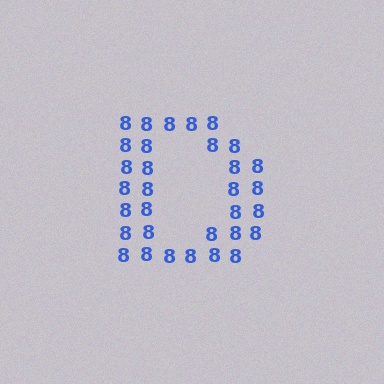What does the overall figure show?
The overall figure shows the letter D.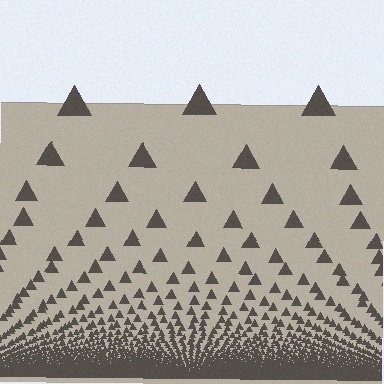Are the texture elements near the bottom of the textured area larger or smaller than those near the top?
Smaller. The gradient is inverted — elements near the bottom are smaller and denser.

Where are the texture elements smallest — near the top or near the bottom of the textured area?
Near the bottom.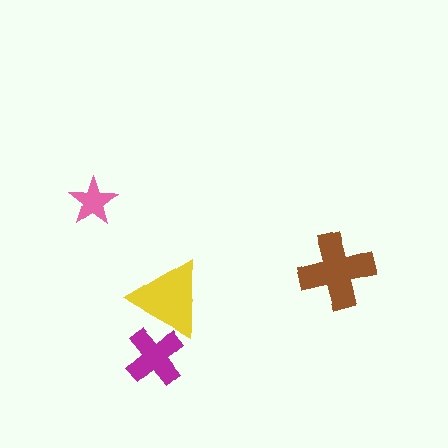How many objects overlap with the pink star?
0 objects overlap with the pink star.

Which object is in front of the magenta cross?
The yellow triangle is in front of the magenta cross.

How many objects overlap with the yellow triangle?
1 object overlaps with the yellow triangle.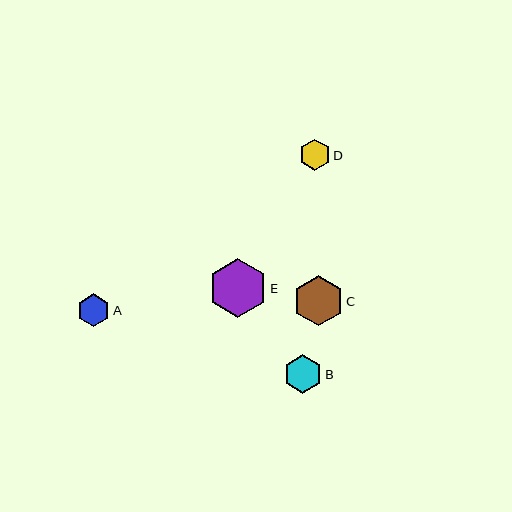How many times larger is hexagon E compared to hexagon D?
Hexagon E is approximately 1.9 times the size of hexagon D.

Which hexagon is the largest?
Hexagon E is the largest with a size of approximately 59 pixels.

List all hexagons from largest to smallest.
From largest to smallest: E, C, B, A, D.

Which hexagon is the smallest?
Hexagon D is the smallest with a size of approximately 31 pixels.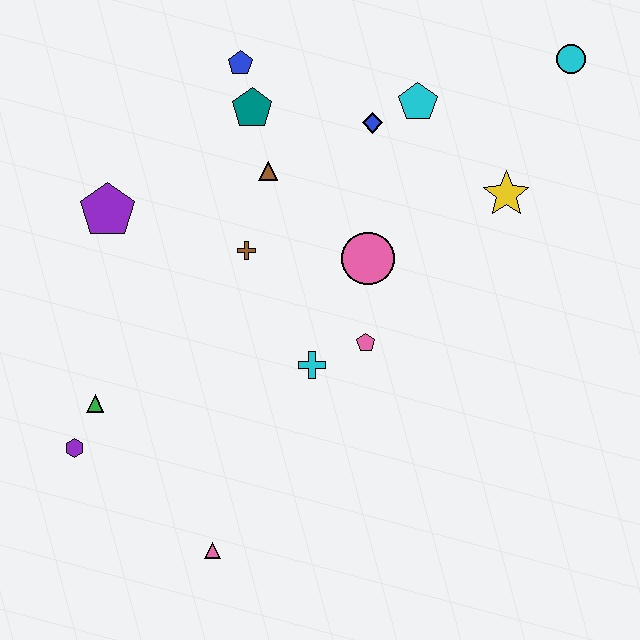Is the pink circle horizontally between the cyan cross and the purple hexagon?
No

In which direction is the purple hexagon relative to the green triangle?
The purple hexagon is below the green triangle.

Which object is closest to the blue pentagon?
The teal pentagon is closest to the blue pentagon.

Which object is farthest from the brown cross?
The cyan circle is farthest from the brown cross.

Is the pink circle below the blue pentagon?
Yes